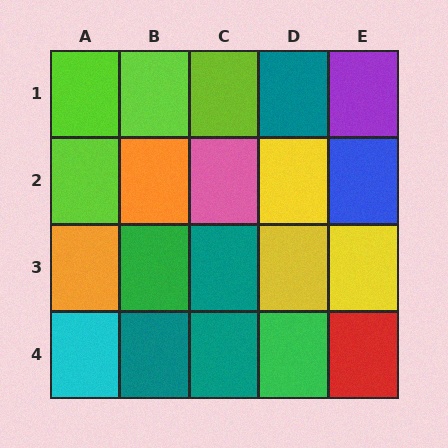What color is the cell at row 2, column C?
Pink.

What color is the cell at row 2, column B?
Orange.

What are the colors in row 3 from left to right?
Orange, green, teal, yellow, yellow.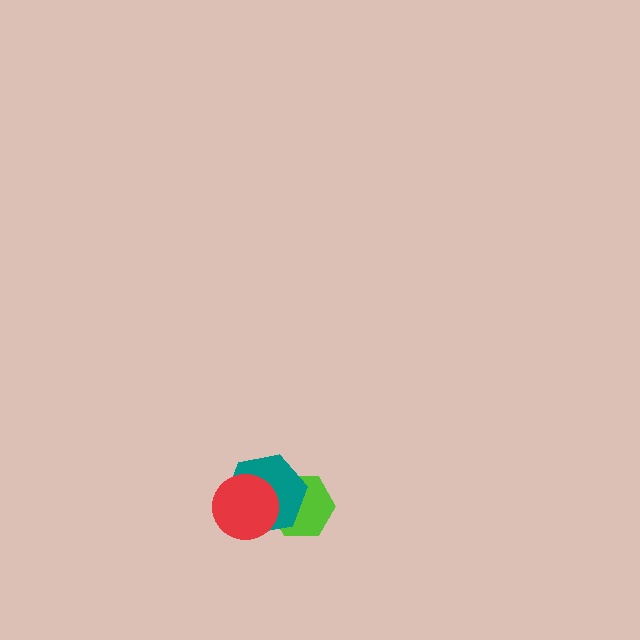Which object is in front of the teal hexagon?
The red circle is in front of the teal hexagon.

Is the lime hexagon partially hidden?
Yes, it is partially covered by another shape.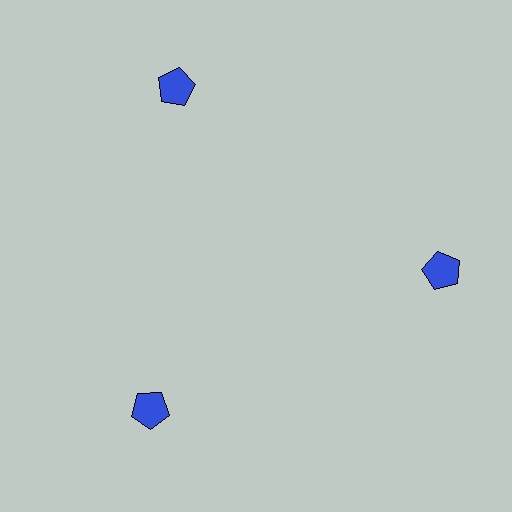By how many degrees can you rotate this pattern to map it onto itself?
The pattern maps onto itself every 120 degrees of rotation.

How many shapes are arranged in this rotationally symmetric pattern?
There are 3 shapes, arranged in 3 groups of 1.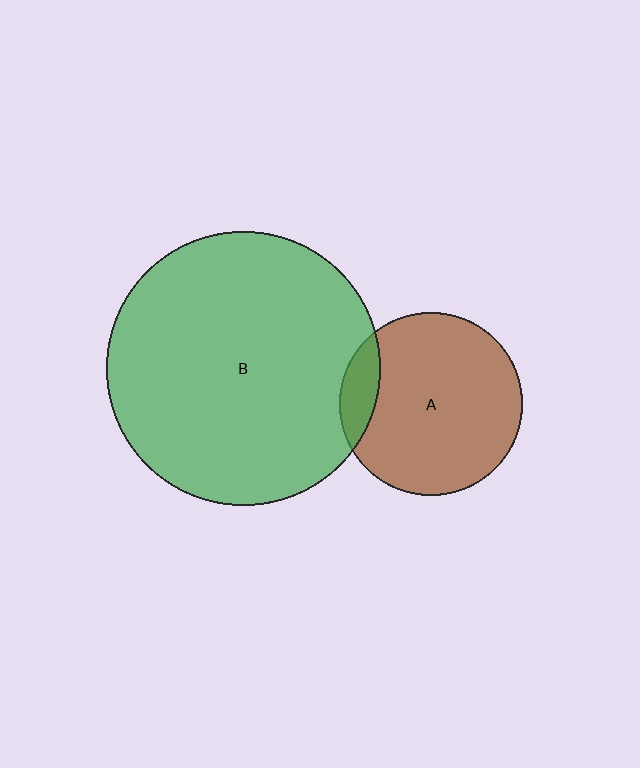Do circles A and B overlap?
Yes.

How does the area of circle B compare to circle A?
Approximately 2.2 times.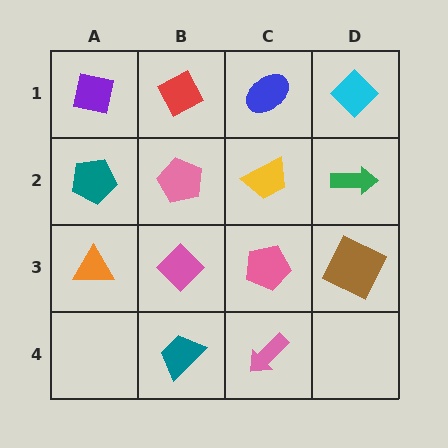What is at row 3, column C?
A pink pentagon.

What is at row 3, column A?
An orange triangle.